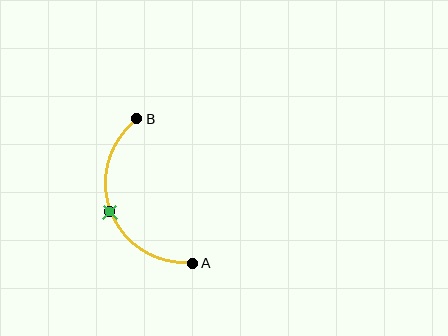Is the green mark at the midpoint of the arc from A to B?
Yes. The green mark lies on the arc at equal arc-length from both A and B — it is the arc midpoint.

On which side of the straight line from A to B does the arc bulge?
The arc bulges to the left of the straight line connecting A and B.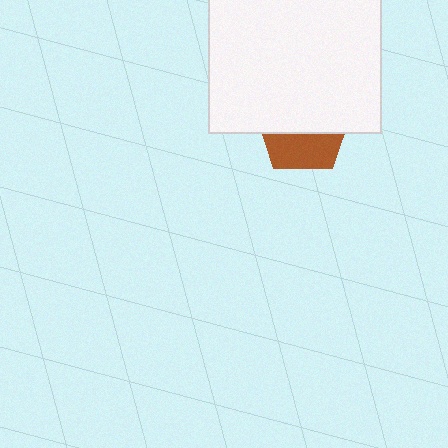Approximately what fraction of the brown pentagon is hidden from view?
Roughly 59% of the brown pentagon is hidden behind the white rectangle.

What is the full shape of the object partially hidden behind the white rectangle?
The partially hidden object is a brown pentagon.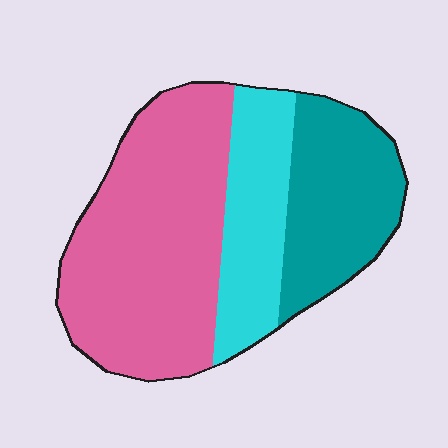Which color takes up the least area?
Cyan, at roughly 20%.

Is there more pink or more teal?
Pink.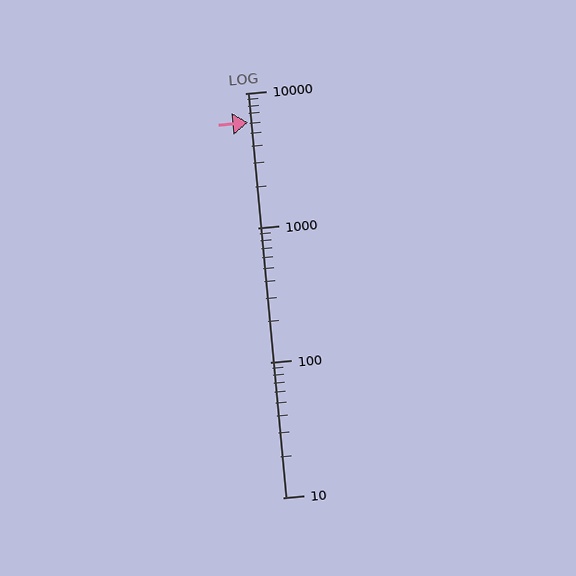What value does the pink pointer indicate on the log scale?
The pointer indicates approximately 6100.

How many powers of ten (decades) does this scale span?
The scale spans 3 decades, from 10 to 10000.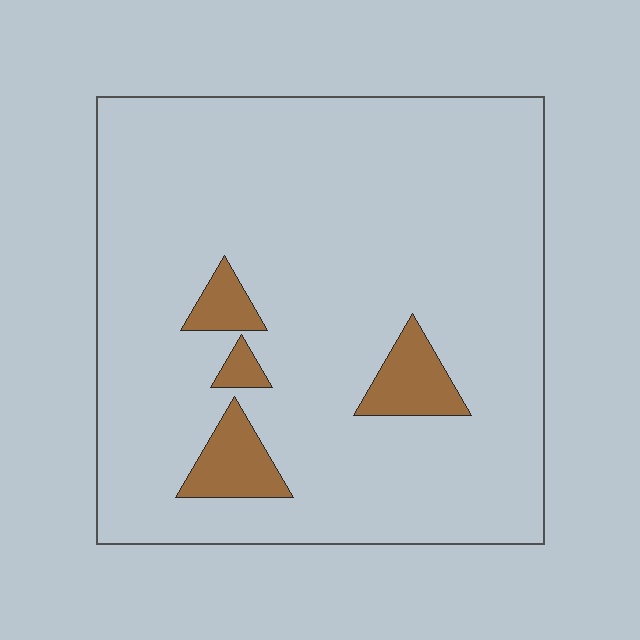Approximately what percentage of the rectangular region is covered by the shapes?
Approximately 10%.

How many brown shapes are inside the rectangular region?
4.